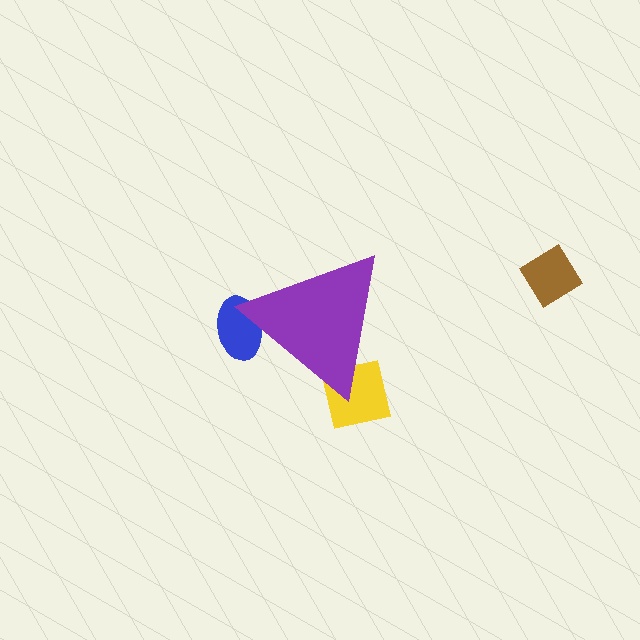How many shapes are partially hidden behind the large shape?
2 shapes are partially hidden.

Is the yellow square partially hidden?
Yes, the yellow square is partially hidden behind the purple triangle.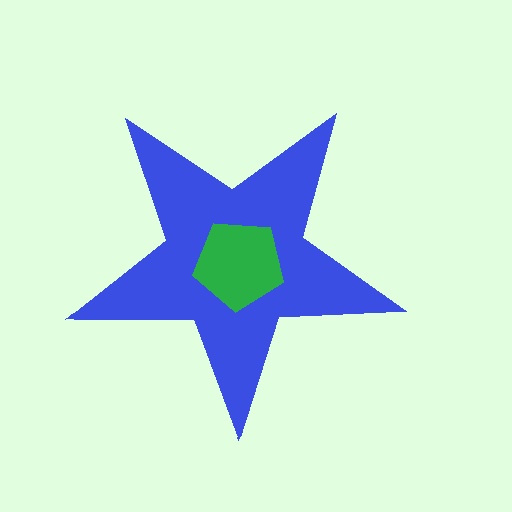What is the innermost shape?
The green pentagon.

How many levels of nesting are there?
2.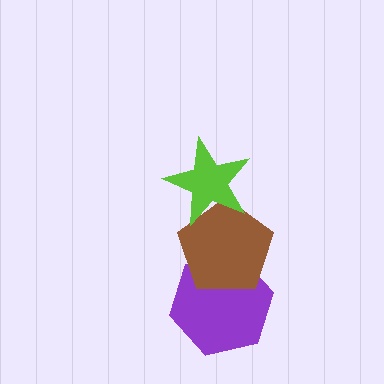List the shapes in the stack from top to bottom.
From top to bottom: the lime star, the brown pentagon, the purple hexagon.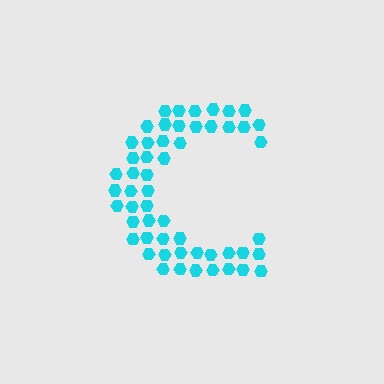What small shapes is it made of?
It is made of small hexagons.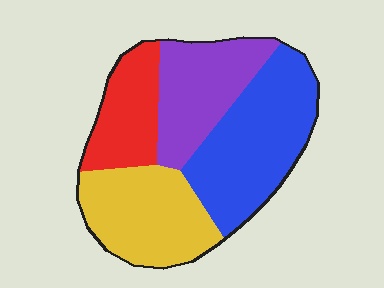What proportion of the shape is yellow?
Yellow covers 26% of the shape.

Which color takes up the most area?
Blue, at roughly 35%.